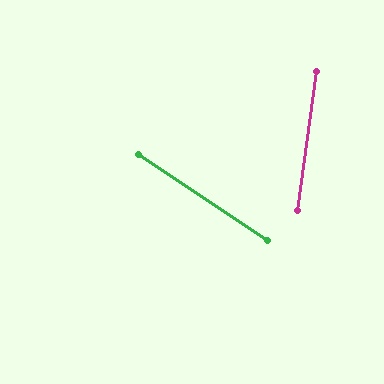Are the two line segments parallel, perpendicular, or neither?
Neither parallel nor perpendicular — they differ by about 64°.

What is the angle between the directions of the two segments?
Approximately 64 degrees.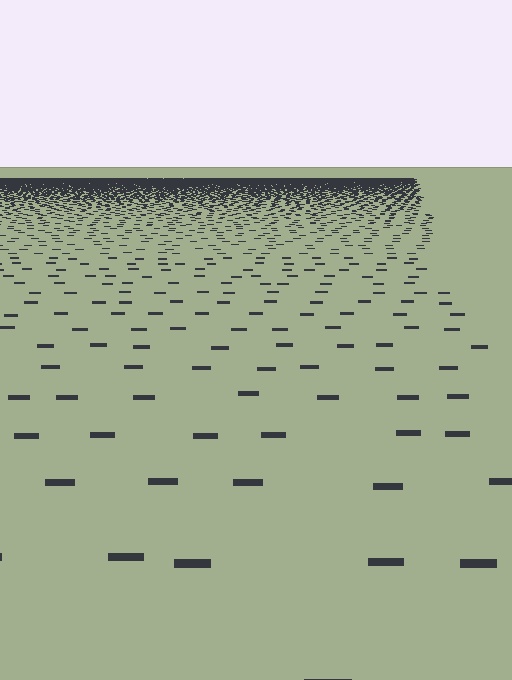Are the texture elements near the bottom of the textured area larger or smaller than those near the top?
Larger. Near the bottom, elements are closer to the viewer and appear at a bigger on-screen size.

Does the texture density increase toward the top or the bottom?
Density increases toward the top.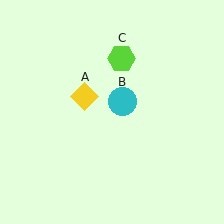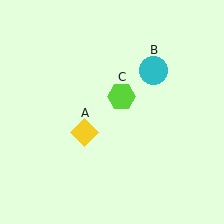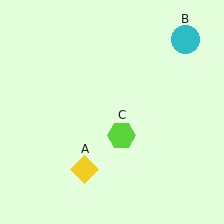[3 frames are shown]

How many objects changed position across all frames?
3 objects changed position: yellow diamond (object A), cyan circle (object B), lime hexagon (object C).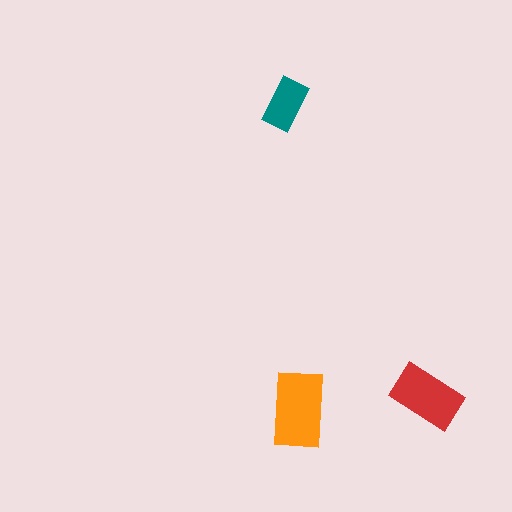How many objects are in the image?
There are 3 objects in the image.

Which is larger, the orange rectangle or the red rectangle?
The orange one.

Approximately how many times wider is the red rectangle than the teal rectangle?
About 1.5 times wider.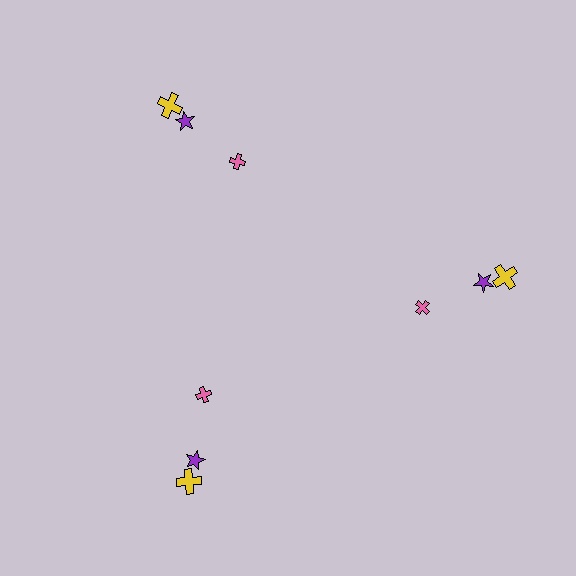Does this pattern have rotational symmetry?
Yes, this pattern has 3-fold rotational symmetry. It looks the same after rotating 120 degrees around the center.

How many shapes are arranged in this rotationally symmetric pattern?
There are 9 shapes, arranged in 3 groups of 3.